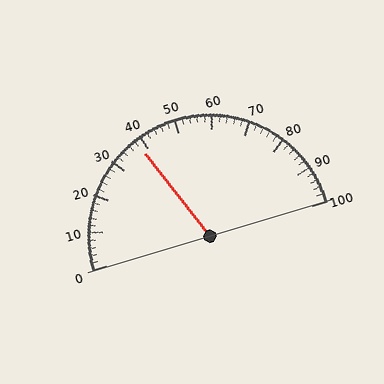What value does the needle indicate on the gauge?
The needle indicates approximately 38.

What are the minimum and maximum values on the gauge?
The gauge ranges from 0 to 100.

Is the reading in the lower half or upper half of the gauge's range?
The reading is in the lower half of the range (0 to 100).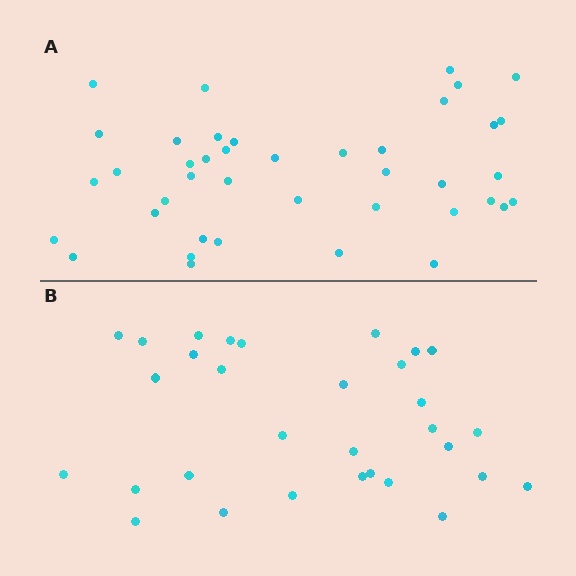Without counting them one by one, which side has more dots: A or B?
Region A (the top region) has more dots.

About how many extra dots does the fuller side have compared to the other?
Region A has roughly 10 or so more dots than region B.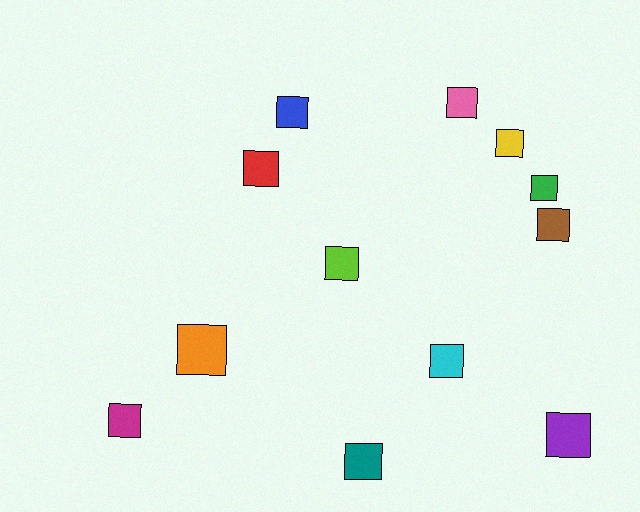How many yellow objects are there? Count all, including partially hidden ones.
There is 1 yellow object.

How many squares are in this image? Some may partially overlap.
There are 12 squares.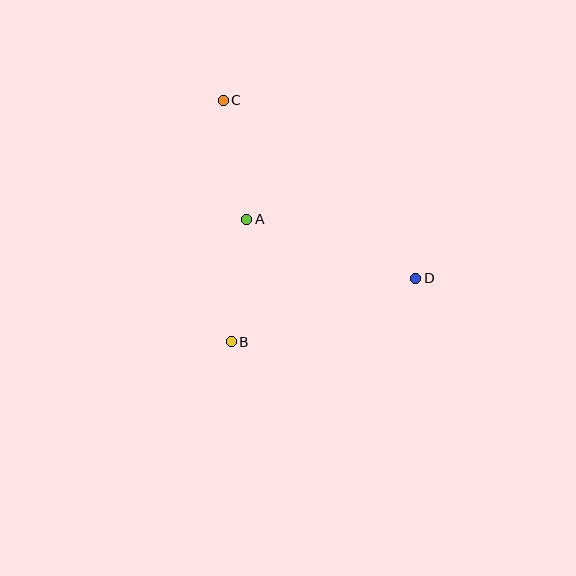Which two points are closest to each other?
Points A and C are closest to each other.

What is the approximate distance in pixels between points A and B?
The distance between A and B is approximately 123 pixels.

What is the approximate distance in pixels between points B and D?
The distance between B and D is approximately 195 pixels.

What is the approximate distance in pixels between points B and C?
The distance between B and C is approximately 242 pixels.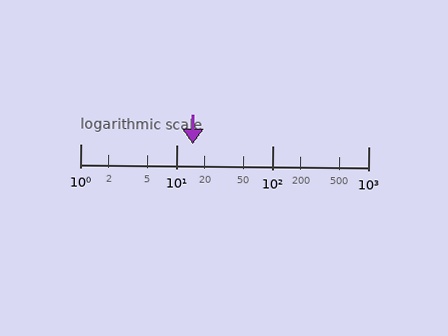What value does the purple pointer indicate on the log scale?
The pointer indicates approximately 15.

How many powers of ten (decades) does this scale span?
The scale spans 3 decades, from 1 to 1000.